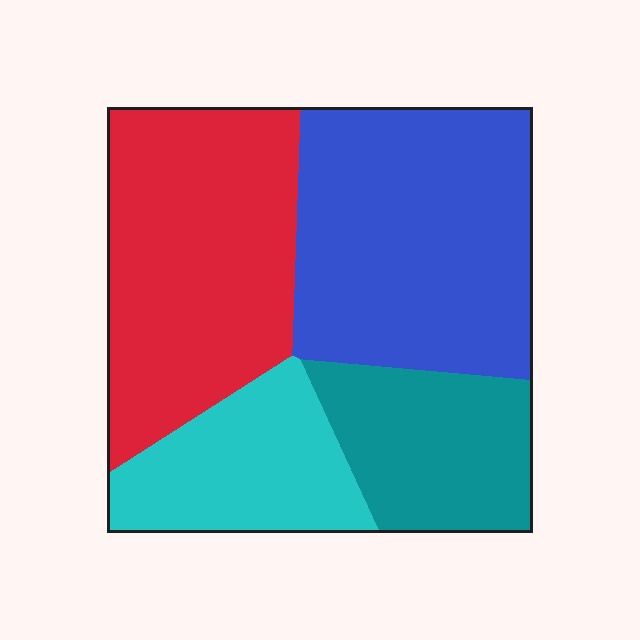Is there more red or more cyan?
Red.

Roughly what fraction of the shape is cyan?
Cyan covers about 15% of the shape.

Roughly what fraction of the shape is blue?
Blue takes up between a third and a half of the shape.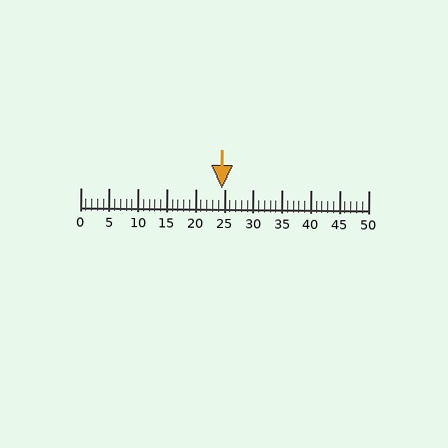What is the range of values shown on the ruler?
The ruler shows values from 0 to 50.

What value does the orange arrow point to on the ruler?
The orange arrow points to approximately 25.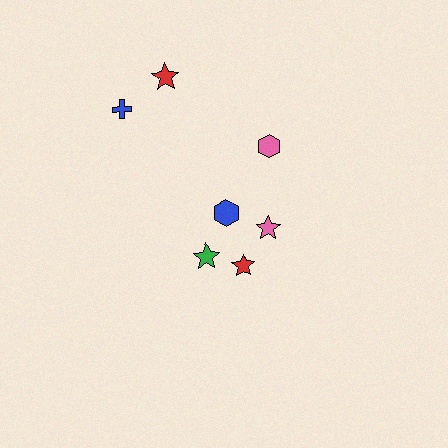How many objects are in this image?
There are 7 objects.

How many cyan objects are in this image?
There are no cyan objects.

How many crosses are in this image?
There is 1 cross.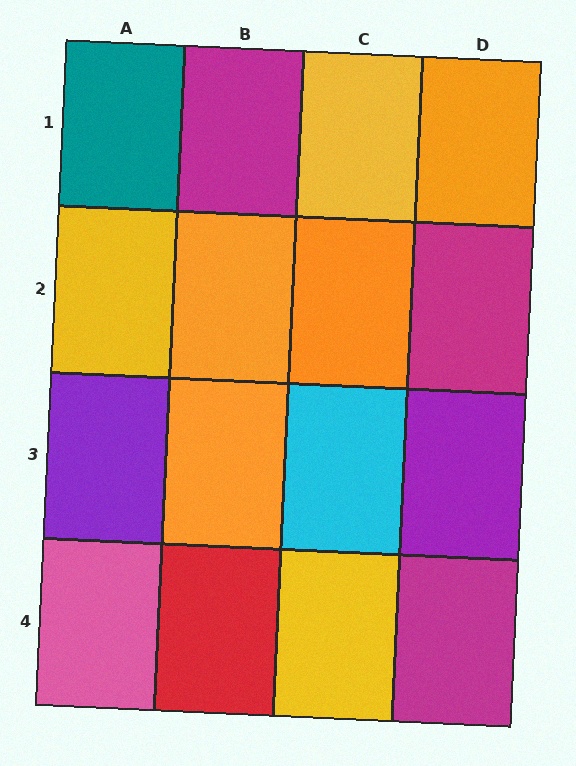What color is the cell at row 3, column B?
Orange.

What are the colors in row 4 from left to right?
Pink, red, yellow, magenta.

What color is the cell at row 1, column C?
Yellow.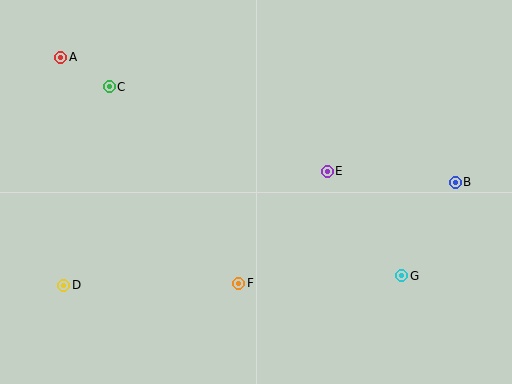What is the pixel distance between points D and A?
The distance between D and A is 228 pixels.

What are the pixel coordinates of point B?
Point B is at (455, 182).